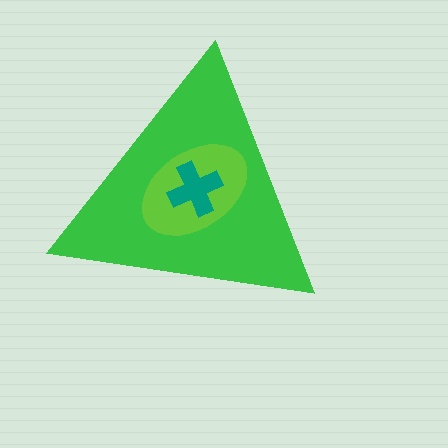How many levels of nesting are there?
3.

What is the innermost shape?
The teal cross.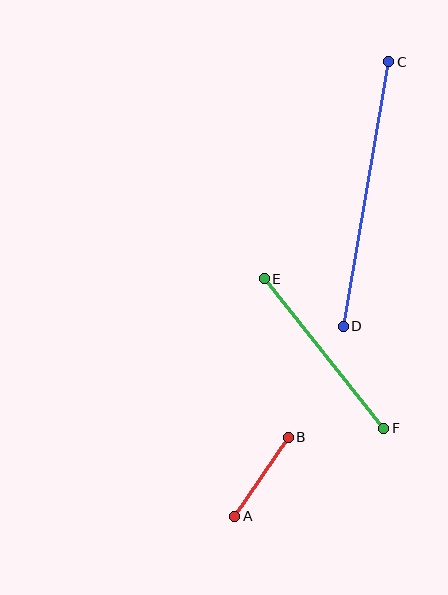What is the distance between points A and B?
The distance is approximately 96 pixels.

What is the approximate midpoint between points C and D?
The midpoint is at approximately (366, 194) pixels.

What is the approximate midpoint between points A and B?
The midpoint is at approximately (262, 477) pixels.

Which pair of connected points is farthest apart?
Points C and D are farthest apart.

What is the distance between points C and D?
The distance is approximately 268 pixels.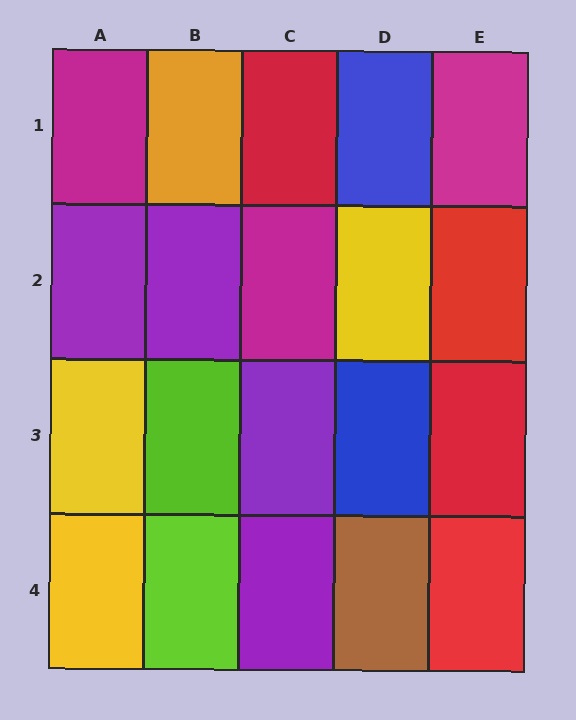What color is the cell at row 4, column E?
Red.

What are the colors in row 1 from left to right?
Magenta, orange, red, blue, magenta.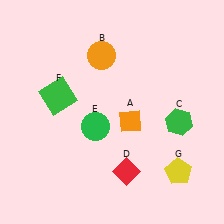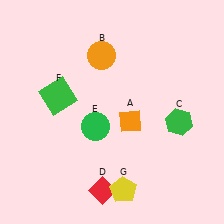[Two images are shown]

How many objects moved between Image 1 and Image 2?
2 objects moved between the two images.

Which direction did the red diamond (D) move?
The red diamond (D) moved left.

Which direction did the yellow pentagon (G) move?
The yellow pentagon (G) moved left.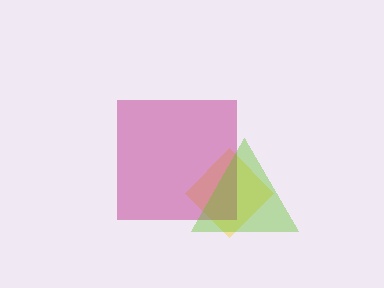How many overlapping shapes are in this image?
There are 3 overlapping shapes in the image.